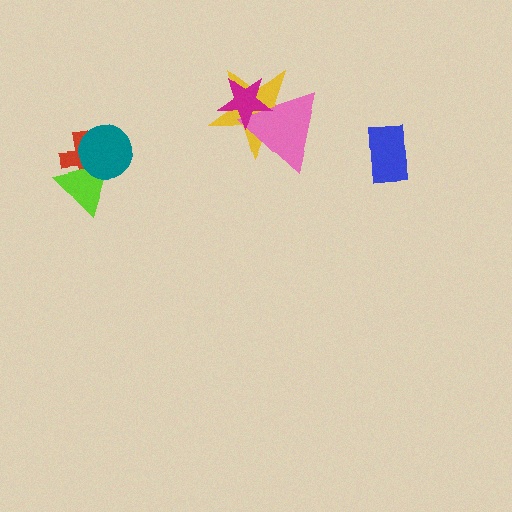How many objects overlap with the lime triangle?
2 objects overlap with the lime triangle.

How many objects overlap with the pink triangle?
2 objects overlap with the pink triangle.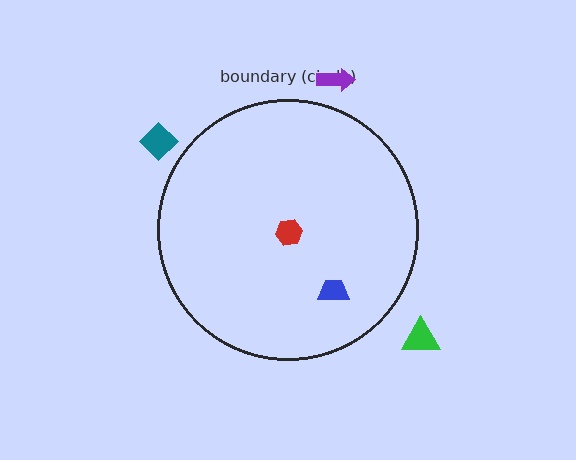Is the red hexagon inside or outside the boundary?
Inside.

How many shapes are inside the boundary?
2 inside, 3 outside.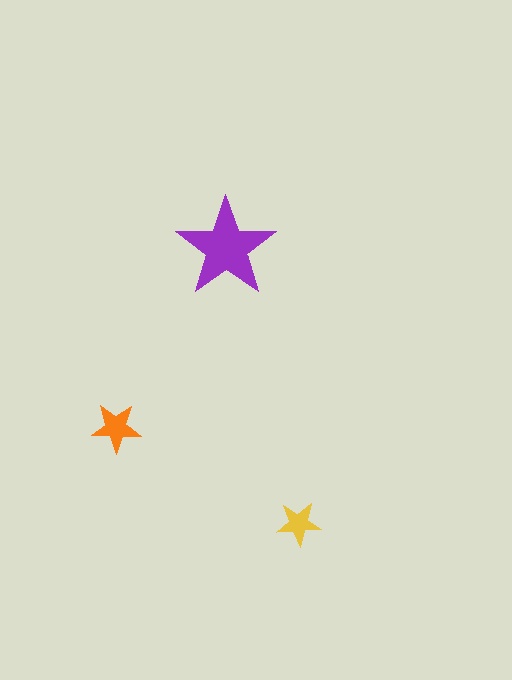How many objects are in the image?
There are 3 objects in the image.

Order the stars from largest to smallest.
the purple one, the orange one, the yellow one.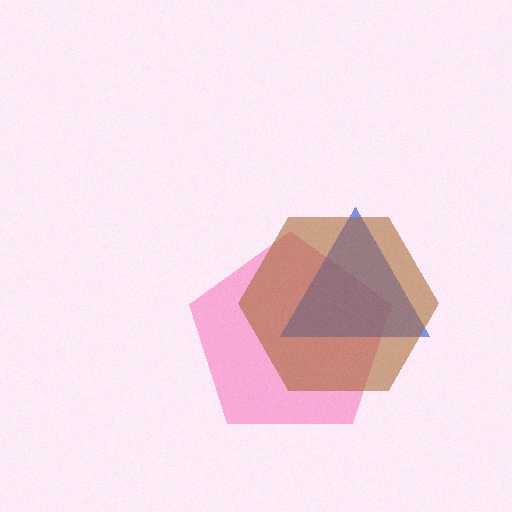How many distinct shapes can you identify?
There are 3 distinct shapes: a pink pentagon, a blue triangle, a brown hexagon.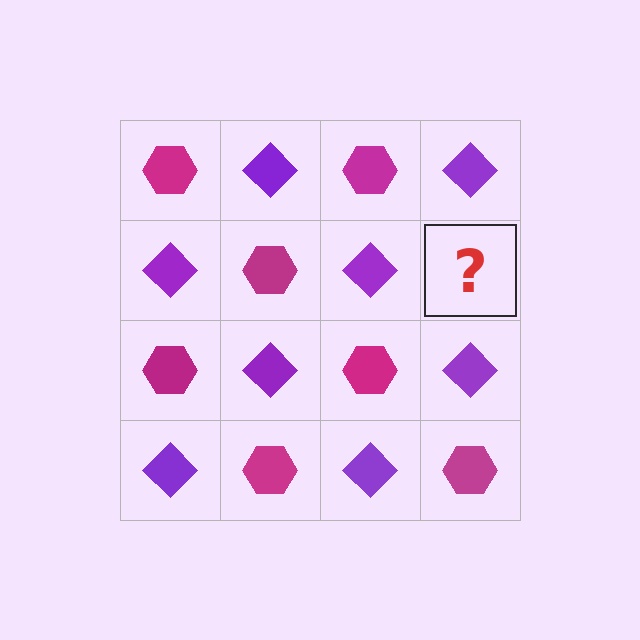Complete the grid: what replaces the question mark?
The question mark should be replaced with a magenta hexagon.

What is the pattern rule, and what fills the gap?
The rule is that it alternates magenta hexagon and purple diamond in a checkerboard pattern. The gap should be filled with a magenta hexagon.